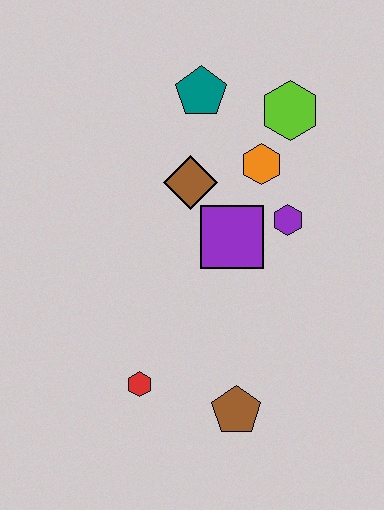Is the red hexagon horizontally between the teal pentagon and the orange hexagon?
No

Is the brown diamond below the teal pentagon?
Yes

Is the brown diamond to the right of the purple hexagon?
No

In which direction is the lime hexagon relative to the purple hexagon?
The lime hexagon is above the purple hexagon.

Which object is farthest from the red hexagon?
The lime hexagon is farthest from the red hexagon.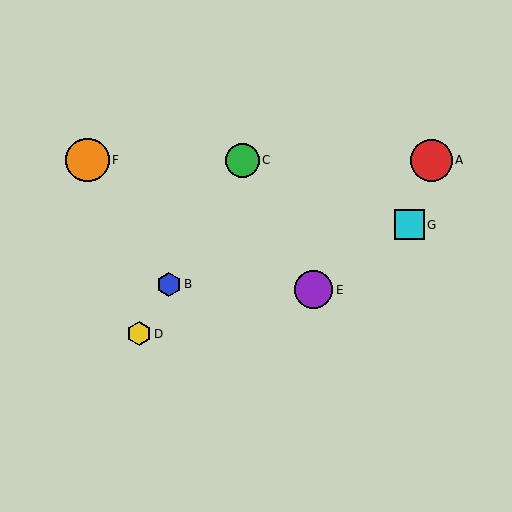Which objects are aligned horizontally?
Objects A, C, F are aligned horizontally.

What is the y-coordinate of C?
Object C is at y≈160.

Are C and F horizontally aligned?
Yes, both are at y≈160.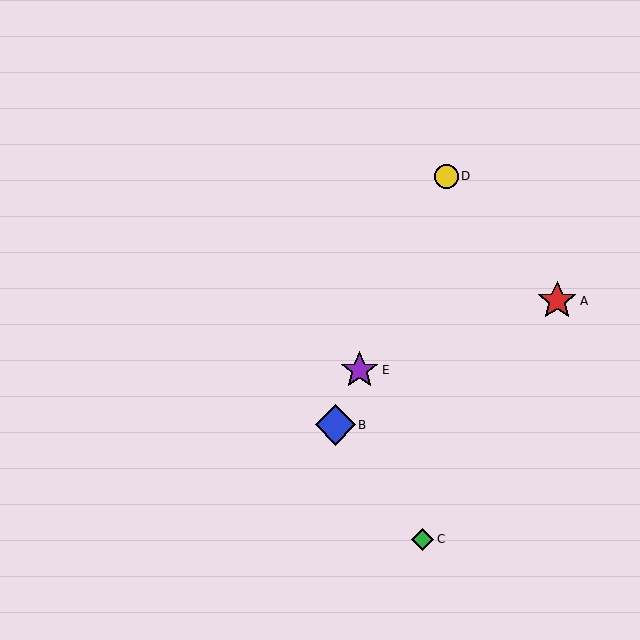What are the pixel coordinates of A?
Object A is at (557, 301).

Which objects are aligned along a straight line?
Objects B, D, E are aligned along a straight line.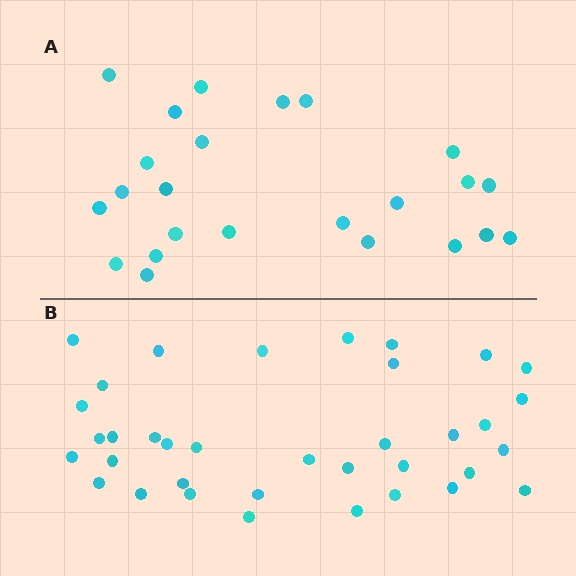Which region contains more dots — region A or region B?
Region B (the bottom region) has more dots.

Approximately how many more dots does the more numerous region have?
Region B has roughly 12 or so more dots than region A.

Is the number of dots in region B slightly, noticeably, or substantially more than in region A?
Region B has substantially more. The ratio is roughly 1.5 to 1.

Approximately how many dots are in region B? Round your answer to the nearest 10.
About 40 dots. (The exact count is 36, which rounds to 40.)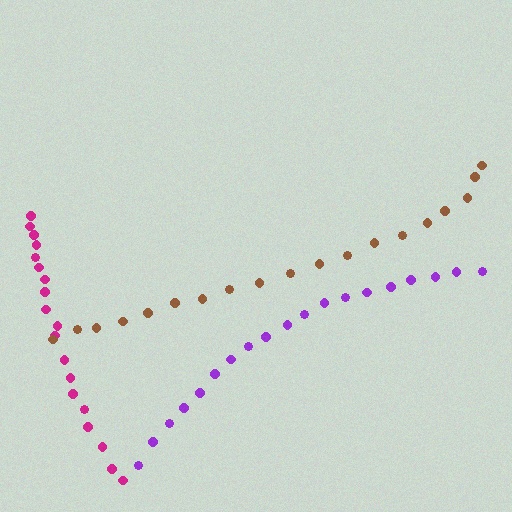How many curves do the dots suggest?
There are 3 distinct paths.